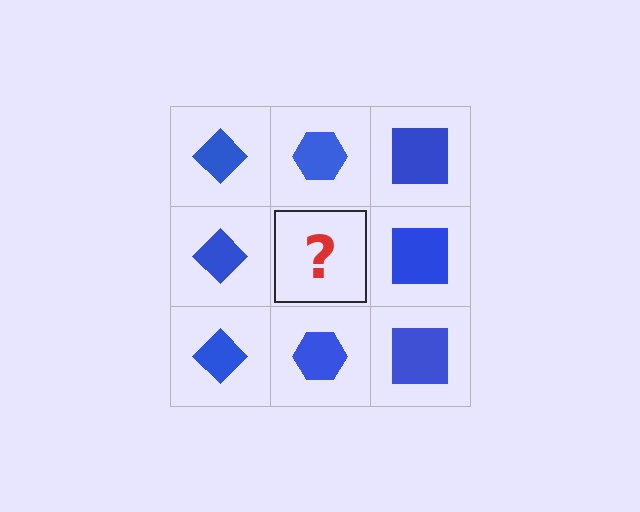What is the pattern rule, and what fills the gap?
The rule is that each column has a consistent shape. The gap should be filled with a blue hexagon.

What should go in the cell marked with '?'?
The missing cell should contain a blue hexagon.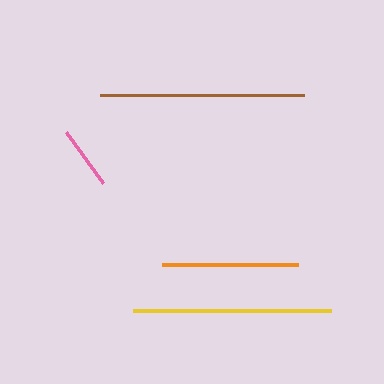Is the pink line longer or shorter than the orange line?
The orange line is longer than the pink line.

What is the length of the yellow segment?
The yellow segment is approximately 198 pixels long.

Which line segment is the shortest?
The pink line is the shortest at approximately 63 pixels.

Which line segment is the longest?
The brown line is the longest at approximately 204 pixels.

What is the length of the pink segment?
The pink segment is approximately 63 pixels long.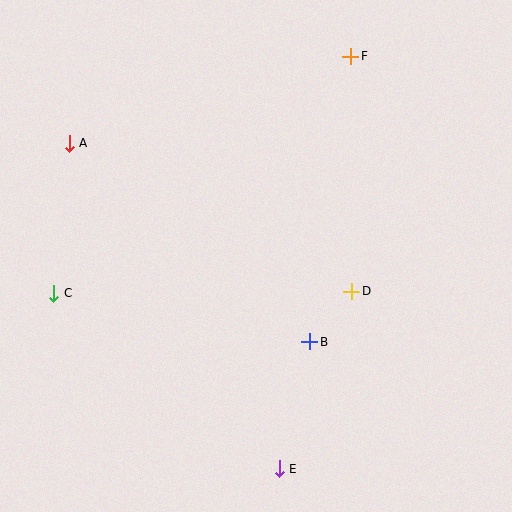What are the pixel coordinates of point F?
Point F is at (351, 56).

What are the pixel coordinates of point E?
Point E is at (279, 469).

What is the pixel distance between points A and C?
The distance between A and C is 151 pixels.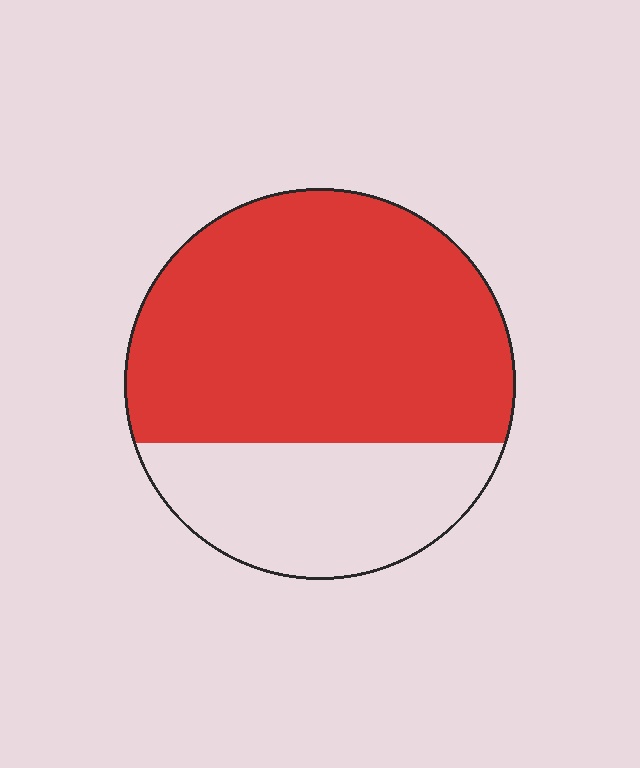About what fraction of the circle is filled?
About two thirds (2/3).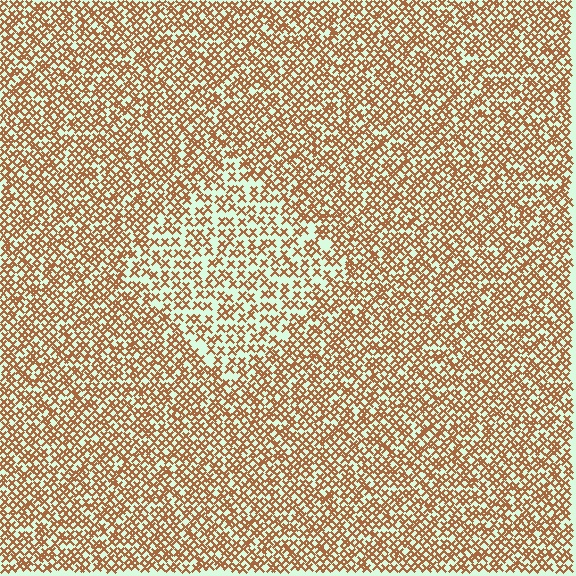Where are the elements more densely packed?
The elements are more densely packed outside the diamond boundary.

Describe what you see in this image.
The image contains small brown elements arranged at two different densities. A diamond-shaped region is visible where the elements are less densely packed than the surrounding area.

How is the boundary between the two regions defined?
The boundary is defined by a change in element density (approximately 1.7x ratio). All elements are the same color, size, and shape.